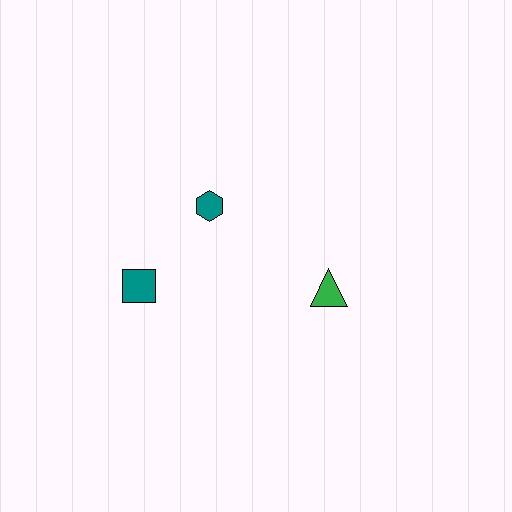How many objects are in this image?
There are 3 objects.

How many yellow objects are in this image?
There are no yellow objects.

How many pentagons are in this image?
There are no pentagons.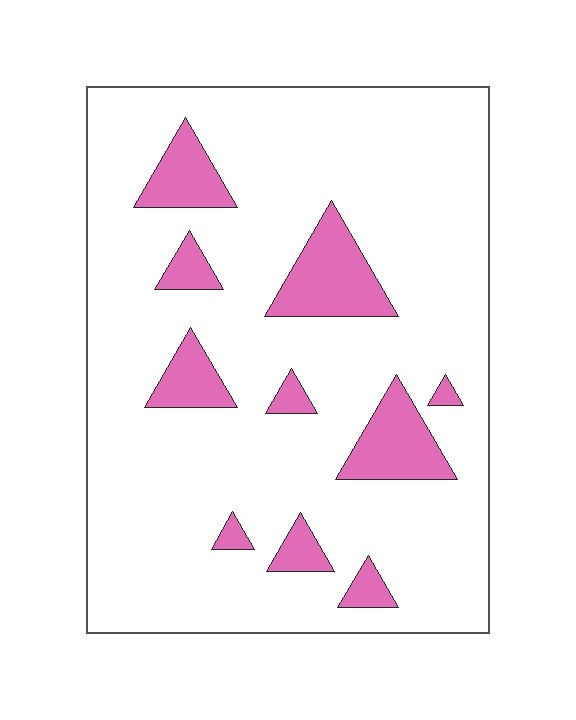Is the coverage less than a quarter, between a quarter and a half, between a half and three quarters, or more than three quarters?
Less than a quarter.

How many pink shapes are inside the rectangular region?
10.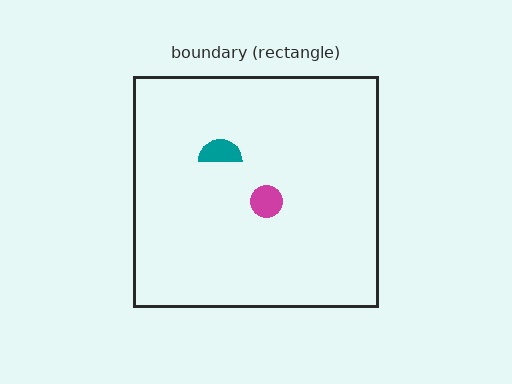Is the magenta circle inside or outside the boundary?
Inside.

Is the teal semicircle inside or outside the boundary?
Inside.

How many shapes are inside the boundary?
2 inside, 0 outside.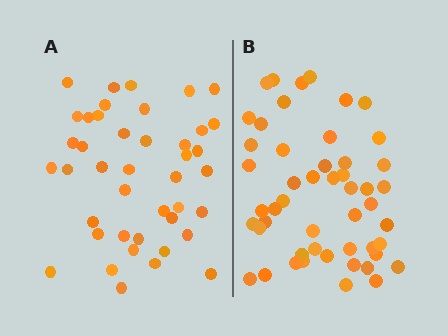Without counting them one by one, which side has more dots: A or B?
Region B (the right region) has more dots.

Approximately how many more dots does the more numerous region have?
Region B has roughly 8 or so more dots than region A.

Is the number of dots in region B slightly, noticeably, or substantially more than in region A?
Region B has only slightly more — the two regions are fairly close. The ratio is roughly 1.2 to 1.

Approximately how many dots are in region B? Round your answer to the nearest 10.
About 50 dots.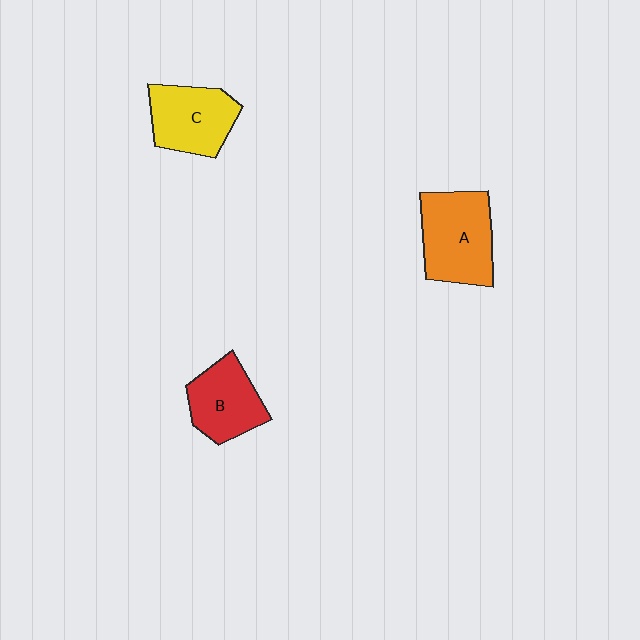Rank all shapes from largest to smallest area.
From largest to smallest: A (orange), C (yellow), B (red).